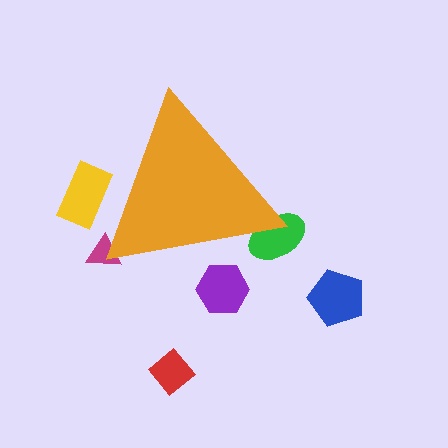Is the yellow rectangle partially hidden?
Yes, the yellow rectangle is partially hidden behind the orange triangle.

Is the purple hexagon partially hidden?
Yes, the purple hexagon is partially hidden behind the orange triangle.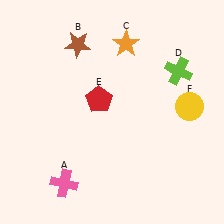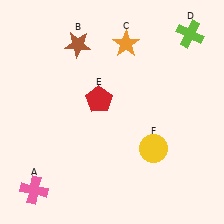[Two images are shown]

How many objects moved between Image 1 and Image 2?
3 objects moved between the two images.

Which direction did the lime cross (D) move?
The lime cross (D) moved up.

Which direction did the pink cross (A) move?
The pink cross (A) moved left.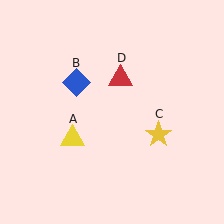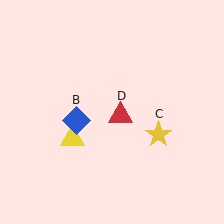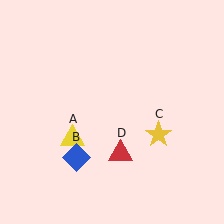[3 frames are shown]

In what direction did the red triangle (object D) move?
The red triangle (object D) moved down.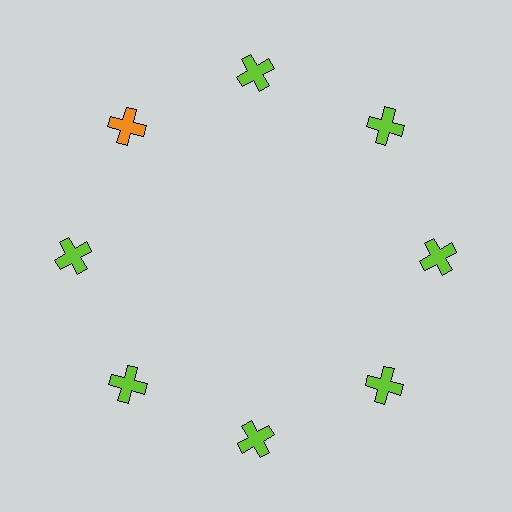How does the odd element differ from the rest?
It has a different color: orange instead of lime.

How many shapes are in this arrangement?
There are 8 shapes arranged in a ring pattern.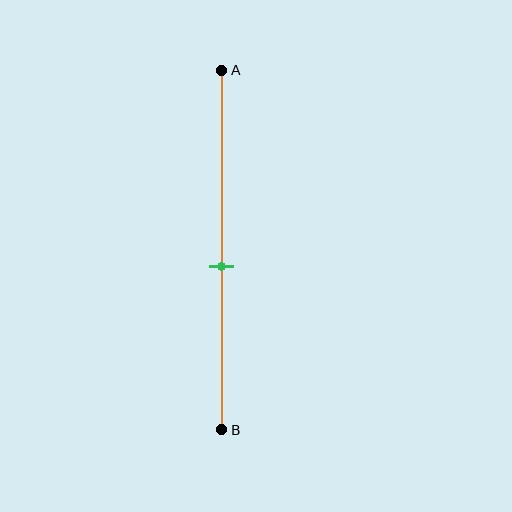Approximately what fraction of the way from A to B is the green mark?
The green mark is approximately 55% of the way from A to B.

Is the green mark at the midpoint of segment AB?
No, the mark is at about 55% from A, not at the 50% midpoint.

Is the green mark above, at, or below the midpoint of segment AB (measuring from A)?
The green mark is below the midpoint of segment AB.